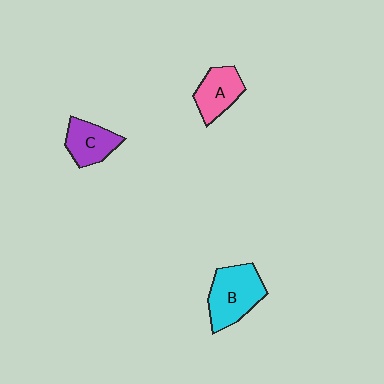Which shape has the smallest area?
Shape C (purple).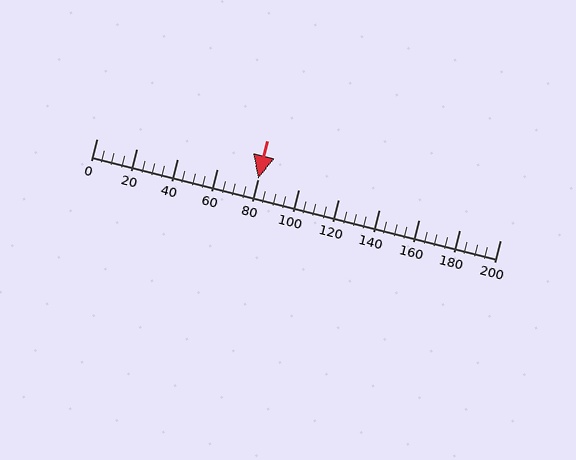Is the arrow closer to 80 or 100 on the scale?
The arrow is closer to 80.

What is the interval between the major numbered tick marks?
The major tick marks are spaced 20 units apart.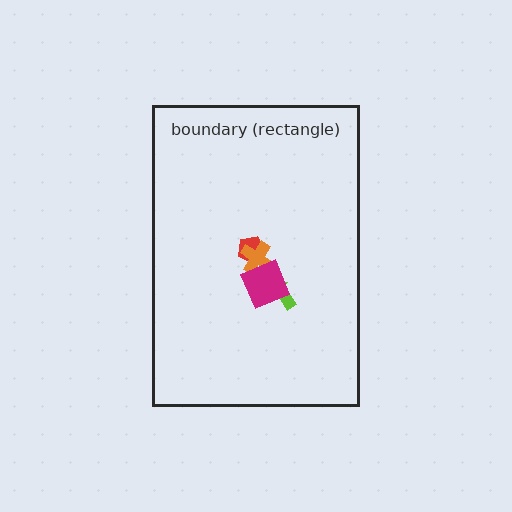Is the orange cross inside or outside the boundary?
Inside.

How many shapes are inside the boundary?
4 inside, 0 outside.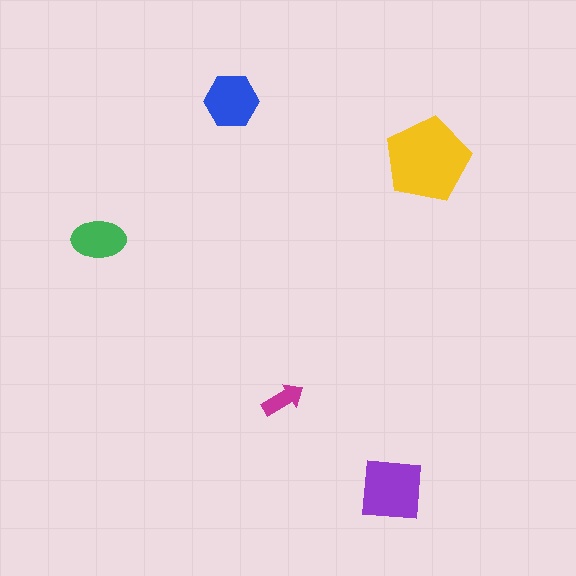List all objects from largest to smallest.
The yellow pentagon, the purple square, the blue hexagon, the green ellipse, the magenta arrow.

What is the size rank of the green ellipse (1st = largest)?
4th.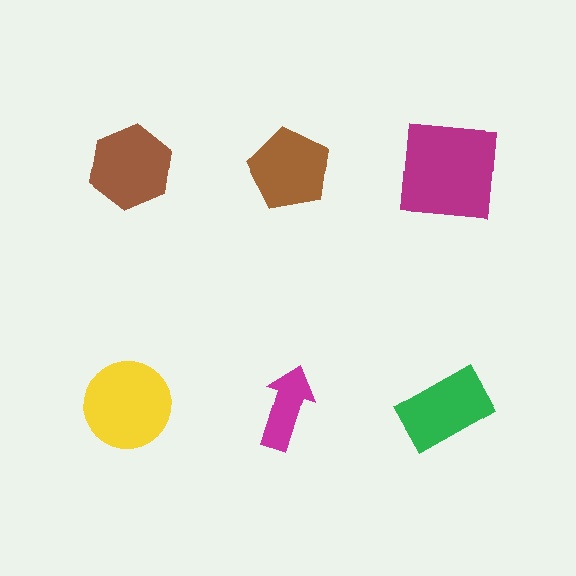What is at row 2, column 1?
A yellow circle.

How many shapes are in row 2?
3 shapes.